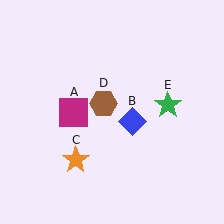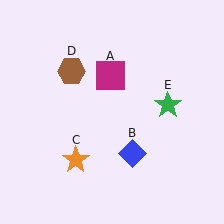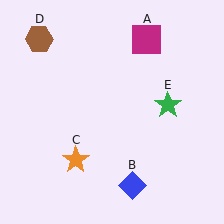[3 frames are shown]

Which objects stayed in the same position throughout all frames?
Orange star (object C) and green star (object E) remained stationary.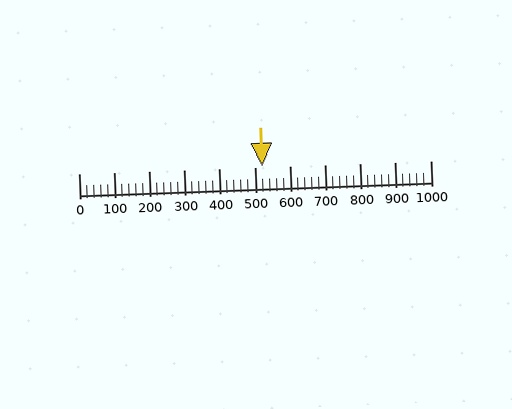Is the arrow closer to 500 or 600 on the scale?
The arrow is closer to 500.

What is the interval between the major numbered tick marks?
The major tick marks are spaced 100 units apart.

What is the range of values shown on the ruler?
The ruler shows values from 0 to 1000.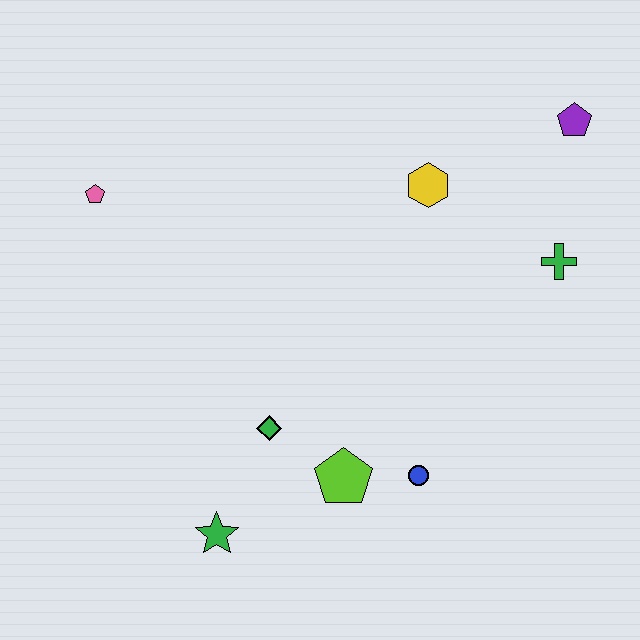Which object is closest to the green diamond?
The lime pentagon is closest to the green diamond.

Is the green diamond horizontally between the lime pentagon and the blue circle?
No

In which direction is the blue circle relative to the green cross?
The blue circle is below the green cross.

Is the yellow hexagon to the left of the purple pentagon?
Yes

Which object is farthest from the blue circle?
The pink pentagon is farthest from the blue circle.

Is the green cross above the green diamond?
Yes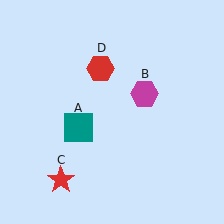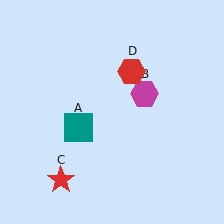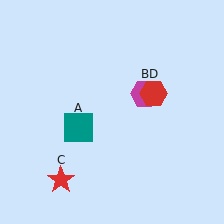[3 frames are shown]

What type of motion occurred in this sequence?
The red hexagon (object D) rotated clockwise around the center of the scene.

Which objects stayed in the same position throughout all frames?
Teal square (object A) and magenta hexagon (object B) and red star (object C) remained stationary.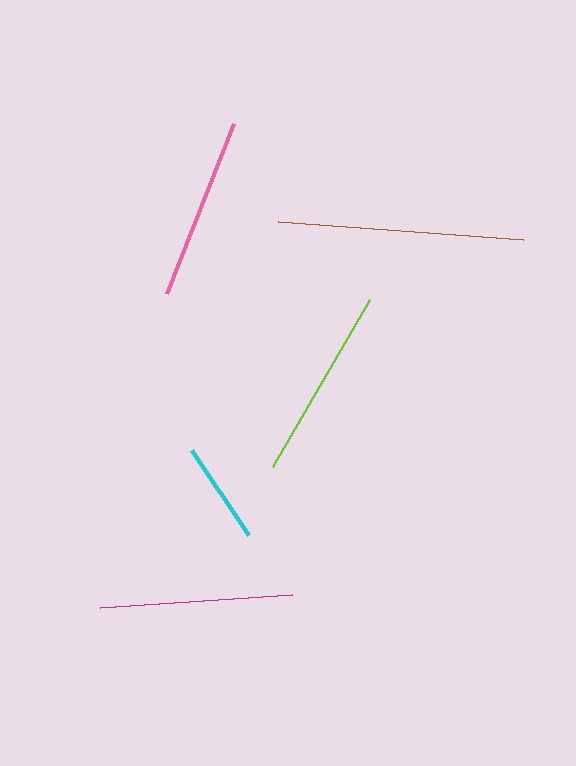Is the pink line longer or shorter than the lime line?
The lime line is longer than the pink line.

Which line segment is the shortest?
The cyan line is the shortest at approximately 102 pixels.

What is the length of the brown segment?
The brown segment is approximately 246 pixels long.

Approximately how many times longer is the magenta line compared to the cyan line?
The magenta line is approximately 1.9 times the length of the cyan line.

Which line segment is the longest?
The brown line is the longest at approximately 246 pixels.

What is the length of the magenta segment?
The magenta segment is approximately 193 pixels long.